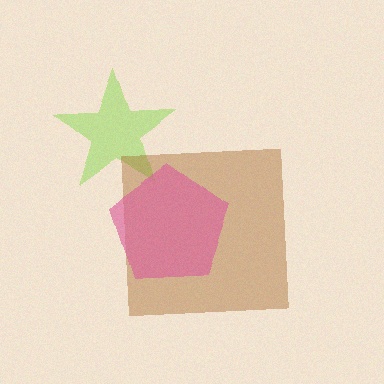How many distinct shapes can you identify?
There are 3 distinct shapes: a lime star, a brown square, a pink pentagon.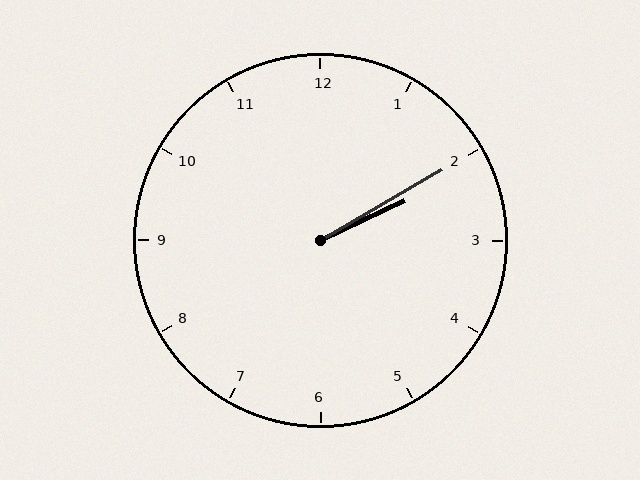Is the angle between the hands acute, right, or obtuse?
It is acute.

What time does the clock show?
2:10.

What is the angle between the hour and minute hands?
Approximately 5 degrees.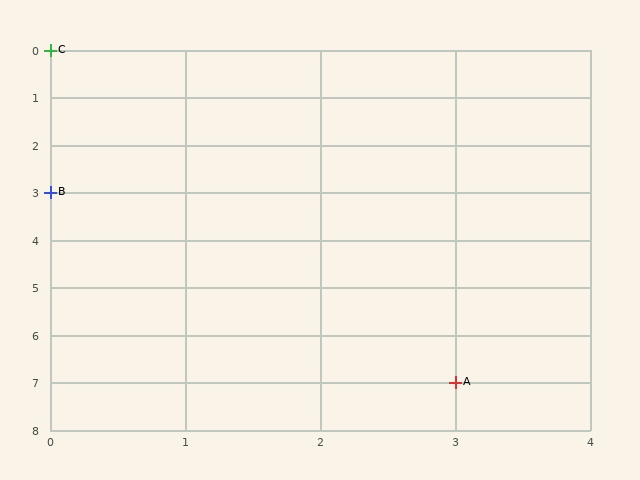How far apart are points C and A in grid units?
Points C and A are 3 columns and 7 rows apart (about 7.6 grid units diagonally).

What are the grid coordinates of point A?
Point A is at grid coordinates (3, 7).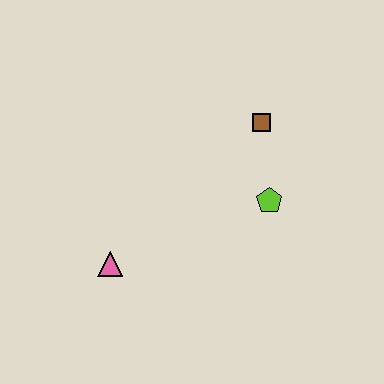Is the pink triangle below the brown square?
Yes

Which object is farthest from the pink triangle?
The brown square is farthest from the pink triangle.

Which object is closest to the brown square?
The lime pentagon is closest to the brown square.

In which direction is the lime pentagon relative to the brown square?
The lime pentagon is below the brown square.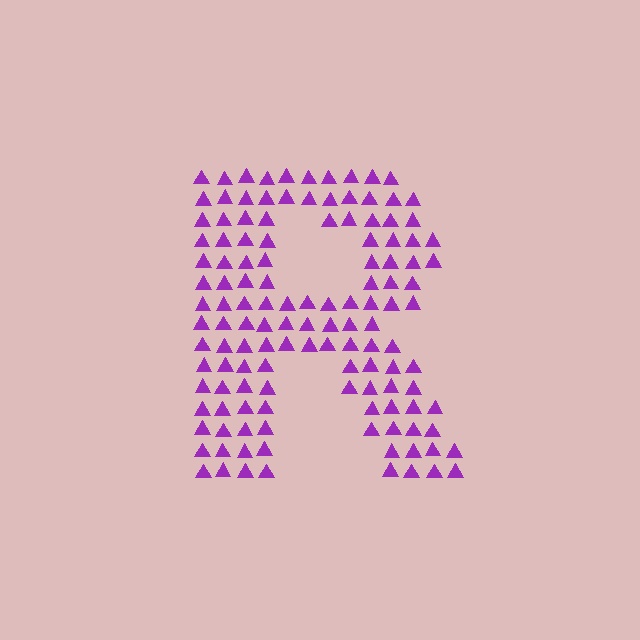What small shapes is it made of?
It is made of small triangles.